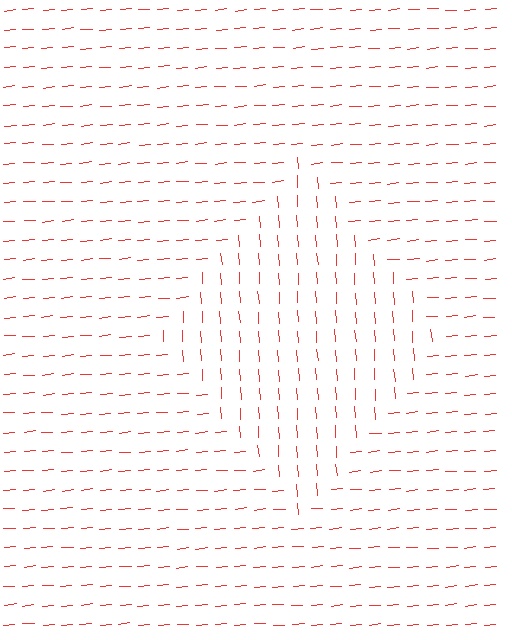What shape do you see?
I see a diamond.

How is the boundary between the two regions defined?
The boundary is defined purely by a change in line orientation (approximately 89 degrees difference). All lines are the same color and thickness.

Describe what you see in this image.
The image is filled with small red line segments. A diamond region in the image has lines oriented differently from the surrounding lines, creating a visible texture boundary.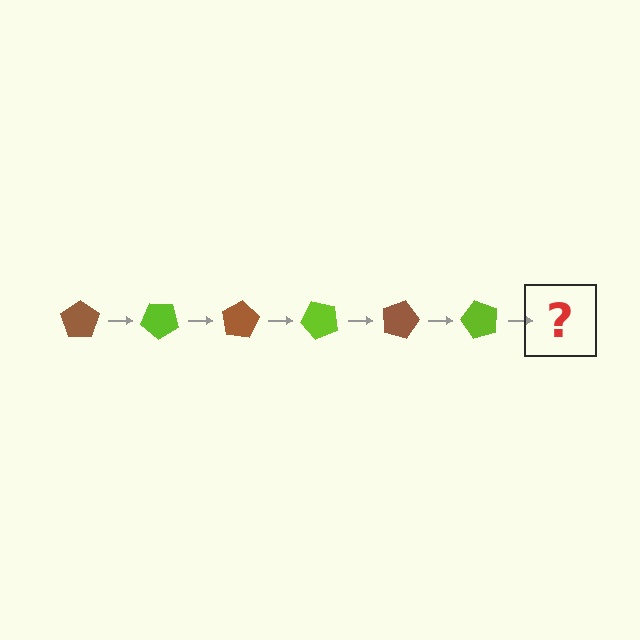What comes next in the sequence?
The next element should be a brown pentagon, rotated 240 degrees from the start.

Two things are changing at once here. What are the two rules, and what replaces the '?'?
The two rules are that it rotates 40 degrees each step and the color cycles through brown and lime. The '?' should be a brown pentagon, rotated 240 degrees from the start.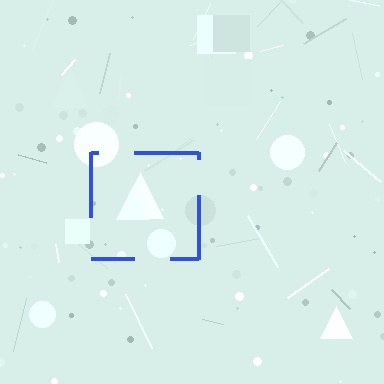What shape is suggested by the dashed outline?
The dashed outline suggests a square.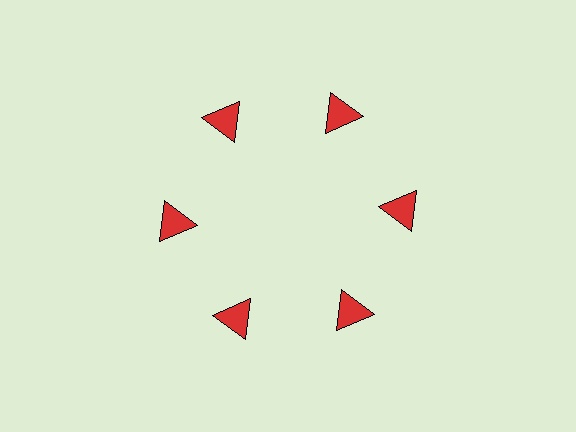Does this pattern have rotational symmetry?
Yes, this pattern has 6-fold rotational symmetry. It looks the same after rotating 60 degrees around the center.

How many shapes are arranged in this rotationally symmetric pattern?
There are 6 shapes, arranged in 6 groups of 1.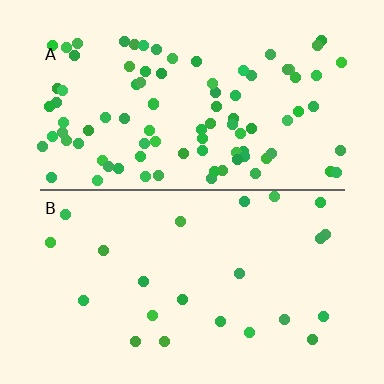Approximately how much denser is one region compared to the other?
Approximately 4.0× — region A over region B.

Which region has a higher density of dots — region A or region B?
A (the top).